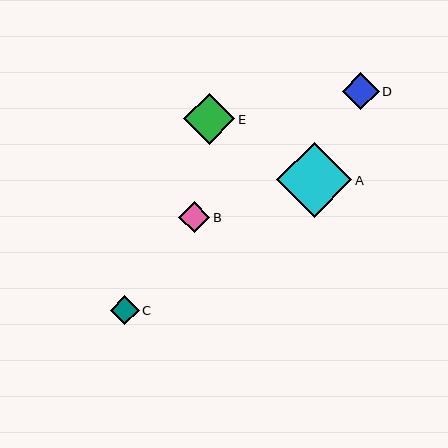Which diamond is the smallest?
Diamond C is the smallest with a size of approximately 29 pixels.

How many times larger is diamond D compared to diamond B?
Diamond D is approximately 1.2 times the size of diamond B.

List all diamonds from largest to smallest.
From largest to smallest: A, E, D, B, C.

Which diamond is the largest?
Diamond A is the largest with a size of approximately 75 pixels.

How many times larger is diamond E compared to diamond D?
Diamond E is approximately 1.4 times the size of diamond D.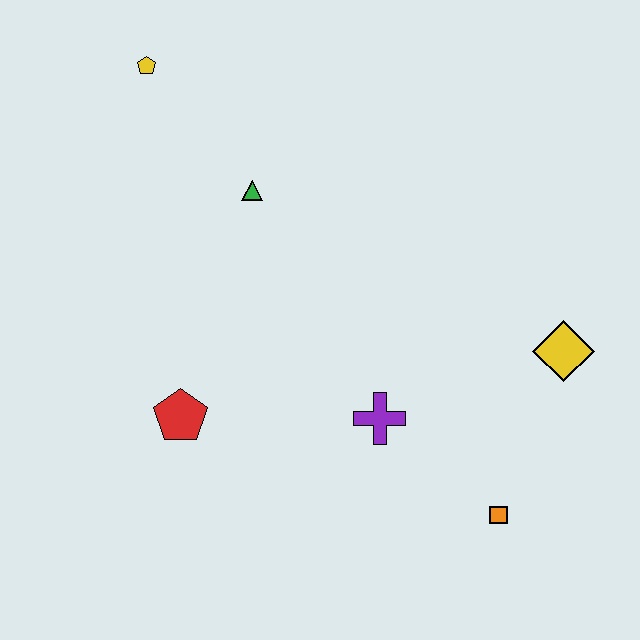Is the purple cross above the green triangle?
No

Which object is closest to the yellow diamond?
The orange square is closest to the yellow diamond.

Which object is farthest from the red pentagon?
The yellow diamond is farthest from the red pentagon.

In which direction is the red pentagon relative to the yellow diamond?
The red pentagon is to the left of the yellow diamond.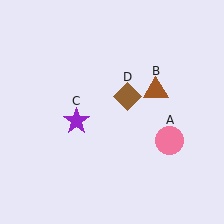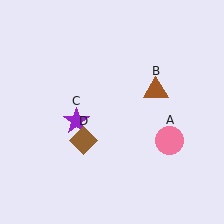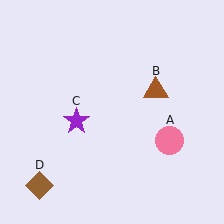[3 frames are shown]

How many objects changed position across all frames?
1 object changed position: brown diamond (object D).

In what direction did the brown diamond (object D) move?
The brown diamond (object D) moved down and to the left.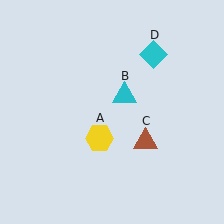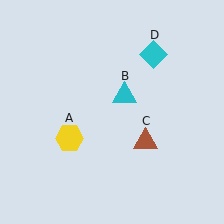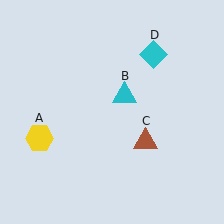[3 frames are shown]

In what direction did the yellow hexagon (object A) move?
The yellow hexagon (object A) moved left.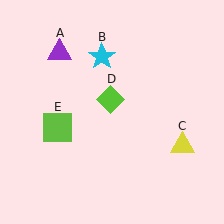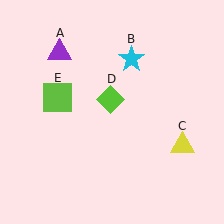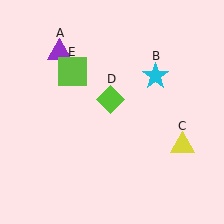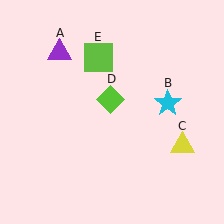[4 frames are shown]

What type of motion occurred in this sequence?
The cyan star (object B), lime square (object E) rotated clockwise around the center of the scene.